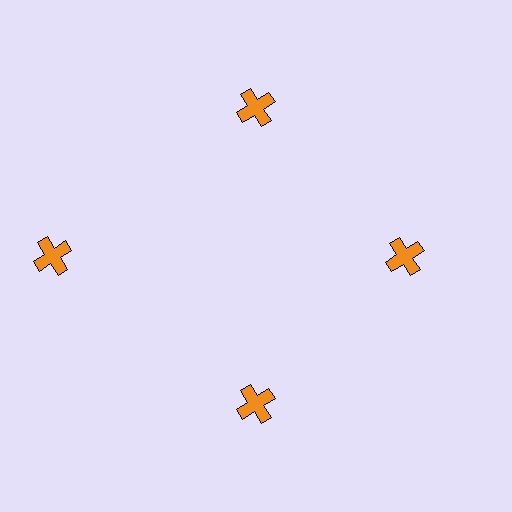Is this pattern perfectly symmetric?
No. The 4 orange crosses are arranged in a ring, but one element near the 9 o'clock position is pushed outward from the center, breaking the 4-fold rotational symmetry.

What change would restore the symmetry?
The symmetry would be restored by moving it inward, back onto the ring so that all 4 crosses sit at equal angles and equal distance from the center.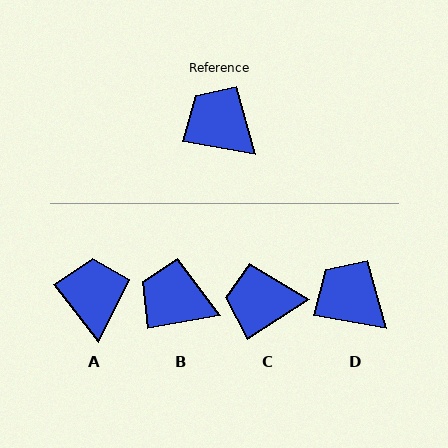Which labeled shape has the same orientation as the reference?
D.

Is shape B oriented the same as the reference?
No, it is off by about 21 degrees.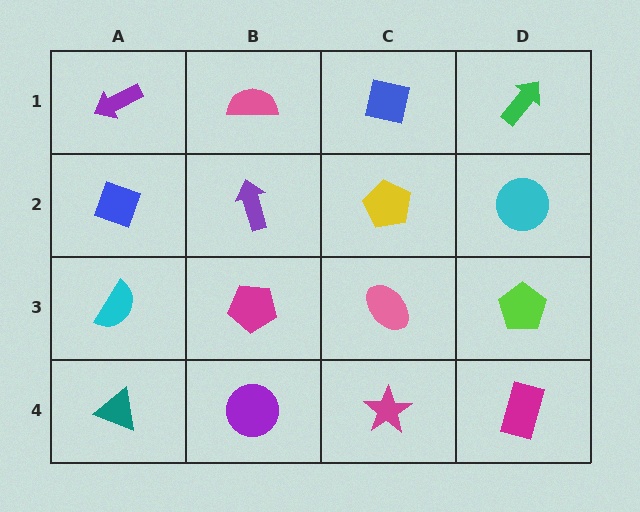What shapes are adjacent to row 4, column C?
A pink ellipse (row 3, column C), a purple circle (row 4, column B), a magenta rectangle (row 4, column D).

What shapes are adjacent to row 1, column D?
A cyan circle (row 2, column D), a blue square (row 1, column C).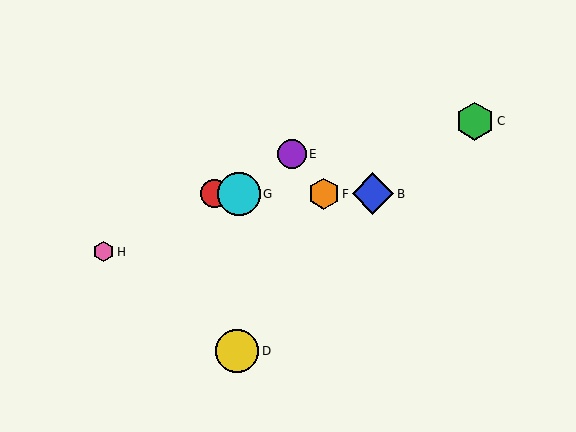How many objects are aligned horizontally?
4 objects (A, B, F, G) are aligned horizontally.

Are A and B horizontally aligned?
Yes, both are at y≈194.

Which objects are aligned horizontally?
Objects A, B, F, G are aligned horizontally.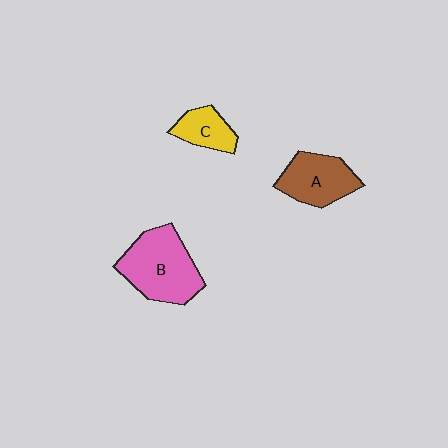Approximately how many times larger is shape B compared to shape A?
Approximately 1.4 times.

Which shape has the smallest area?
Shape C (yellow).